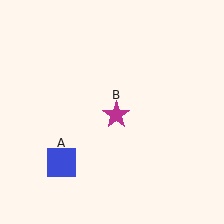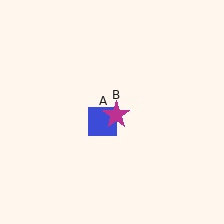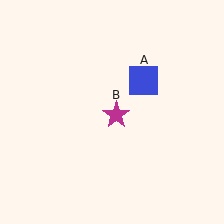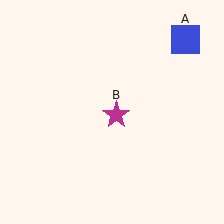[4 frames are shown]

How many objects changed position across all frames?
1 object changed position: blue square (object A).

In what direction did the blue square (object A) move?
The blue square (object A) moved up and to the right.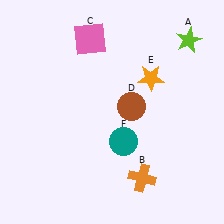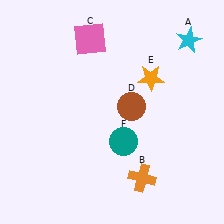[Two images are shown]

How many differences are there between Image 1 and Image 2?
There is 1 difference between the two images.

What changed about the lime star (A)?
In Image 1, A is lime. In Image 2, it changed to cyan.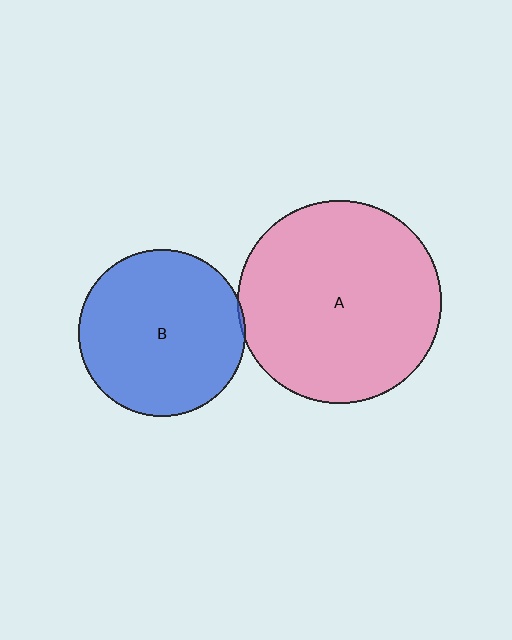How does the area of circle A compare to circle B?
Approximately 1.5 times.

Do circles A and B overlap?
Yes.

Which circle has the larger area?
Circle A (pink).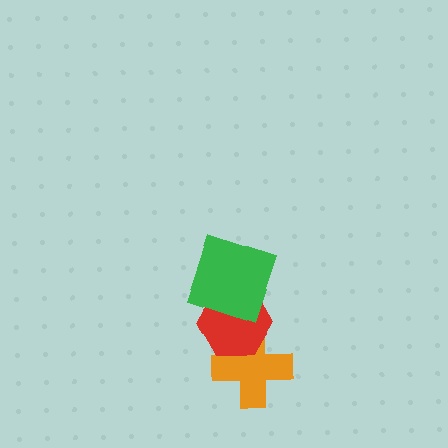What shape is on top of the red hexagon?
The green square is on top of the red hexagon.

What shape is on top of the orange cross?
The red hexagon is on top of the orange cross.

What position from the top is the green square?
The green square is 1st from the top.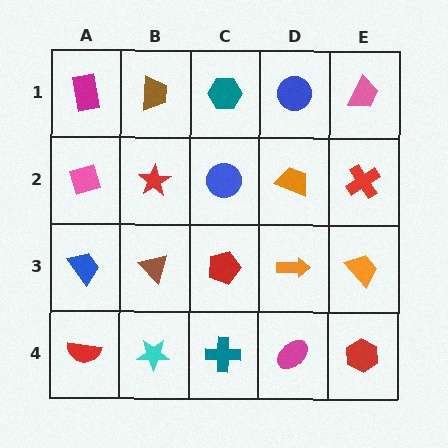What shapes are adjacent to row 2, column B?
A brown trapezoid (row 1, column B), a brown triangle (row 3, column B), a pink diamond (row 2, column A), a blue circle (row 2, column C).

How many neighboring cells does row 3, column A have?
3.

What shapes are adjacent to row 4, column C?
A red pentagon (row 3, column C), a cyan star (row 4, column B), a magenta ellipse (row 4, column D).